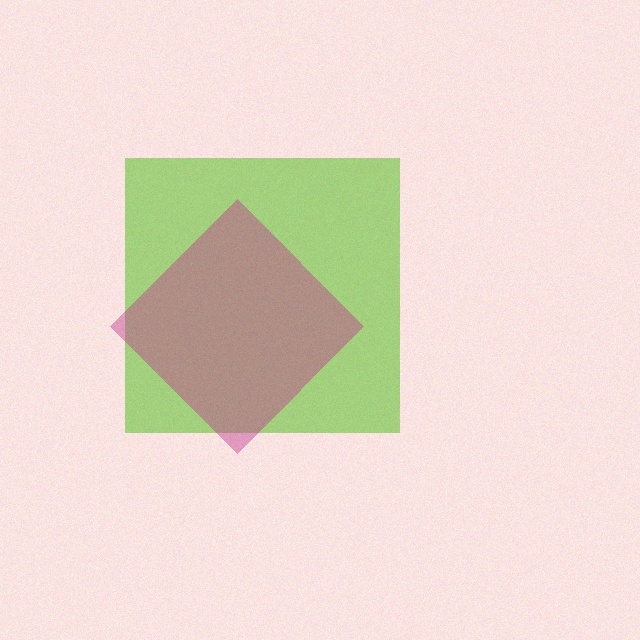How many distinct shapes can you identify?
There are 2 distinct shapes: a lime square, a magenta diamond.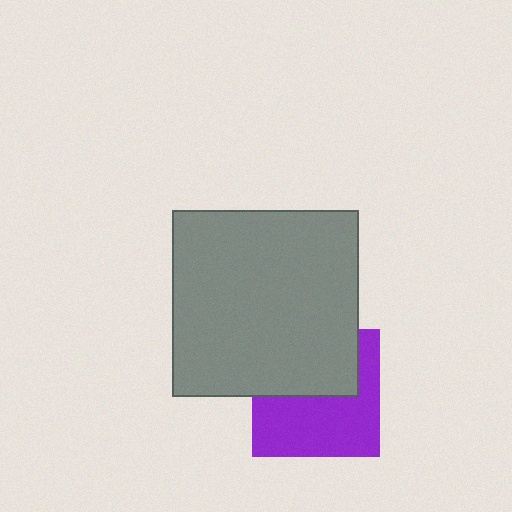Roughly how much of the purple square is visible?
About half of it is visible (roughly 55%).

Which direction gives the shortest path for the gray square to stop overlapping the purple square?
Moving up gives the shortest separation.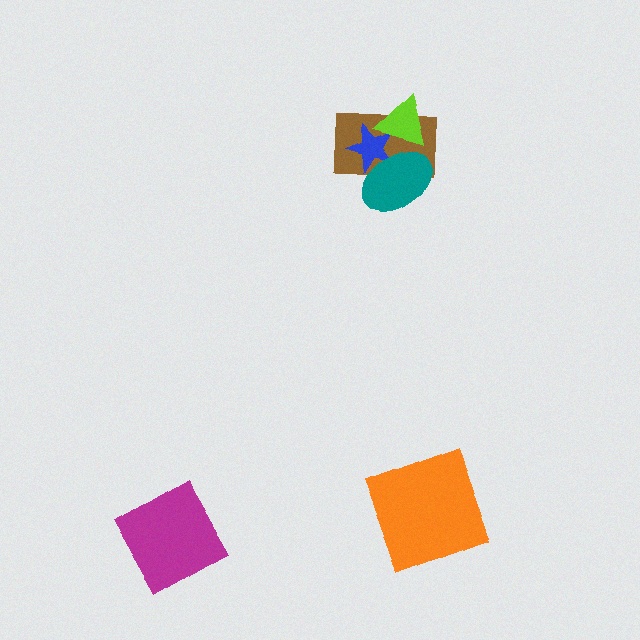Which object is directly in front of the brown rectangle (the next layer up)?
The blue star is directly in front of the brown rectangle.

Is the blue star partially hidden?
Yes, it is partially covered by another shape.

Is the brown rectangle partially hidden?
Yes, it is partially covered by another shape.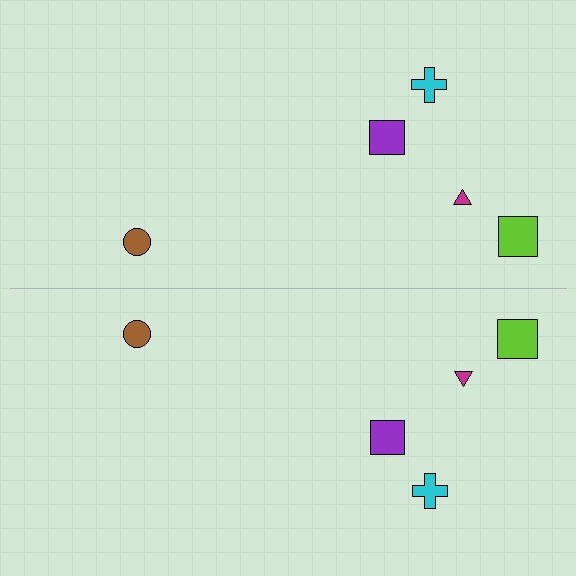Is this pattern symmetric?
Yes, this pattern has bilateral (reflection) symmetry.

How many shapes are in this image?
There are 10 shapes in this image.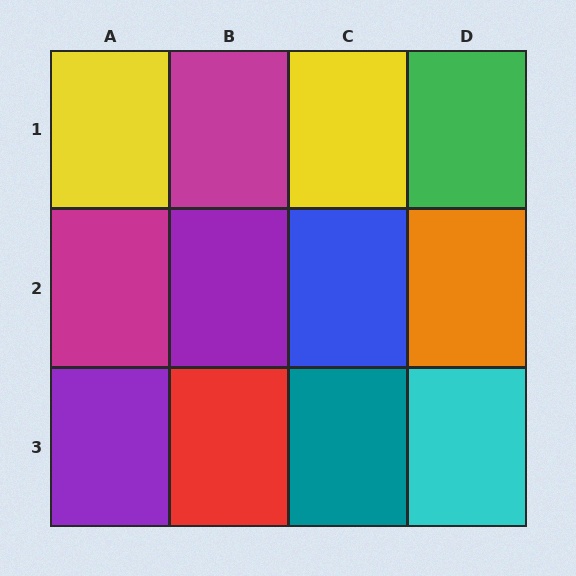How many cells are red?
1 cell is red.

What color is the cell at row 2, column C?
Blue.